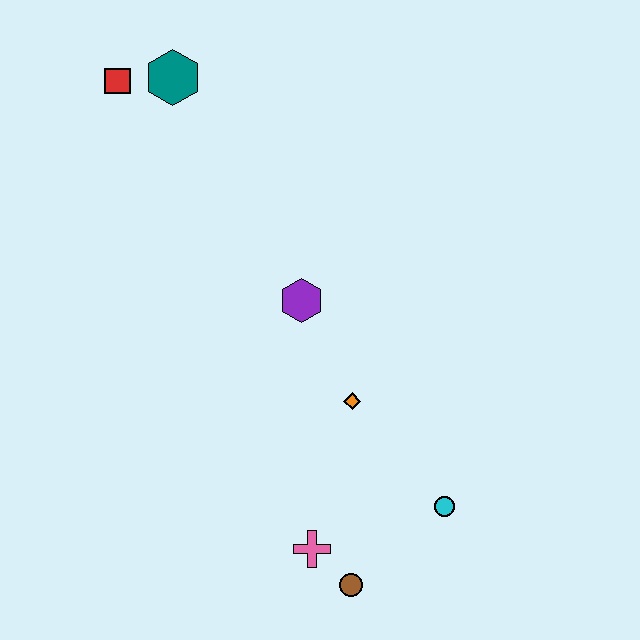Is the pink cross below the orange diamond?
Yes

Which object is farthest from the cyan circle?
The red square is farthest from the cyan circle.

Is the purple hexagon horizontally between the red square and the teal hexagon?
No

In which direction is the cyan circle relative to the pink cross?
The cyan circle is to the right of the pink cross.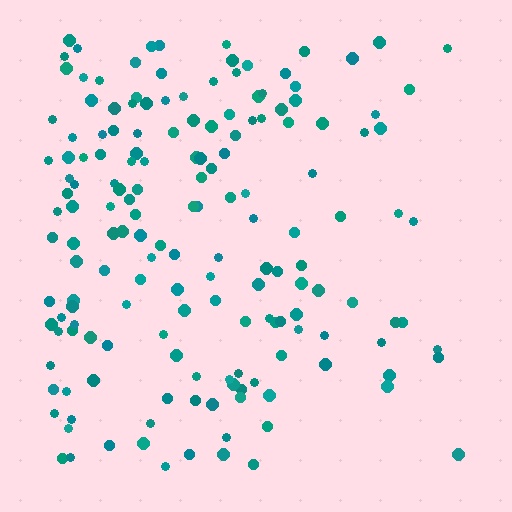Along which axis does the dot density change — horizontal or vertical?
Horizontal.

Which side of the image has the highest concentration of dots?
The left.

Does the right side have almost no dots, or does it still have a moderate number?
Still a moderate number, just noticeably fewer than the left.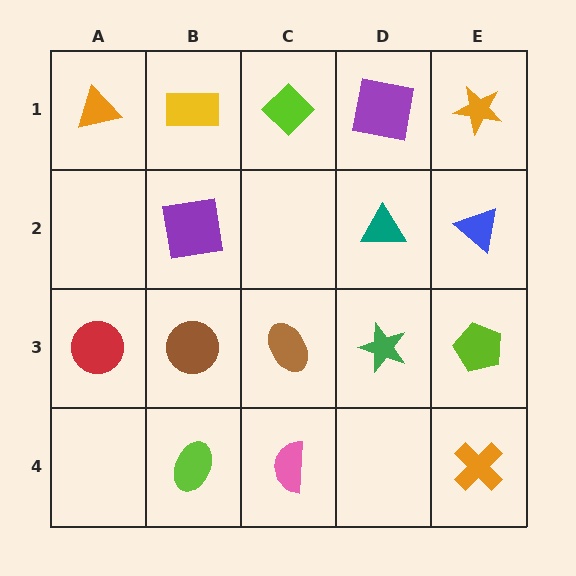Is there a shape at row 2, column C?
No, that cell is empty.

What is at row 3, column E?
A lime pentagon.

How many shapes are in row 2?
3 shapes.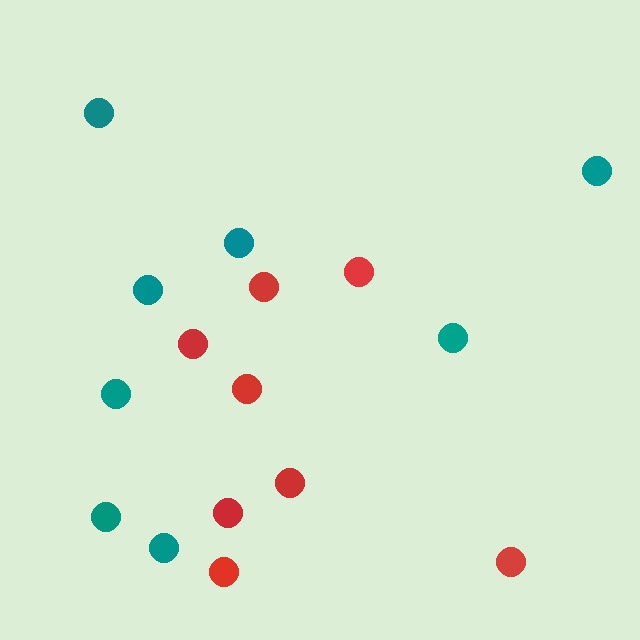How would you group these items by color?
There are 2 groups: one group of red circles (8) and one group of teal circles (8).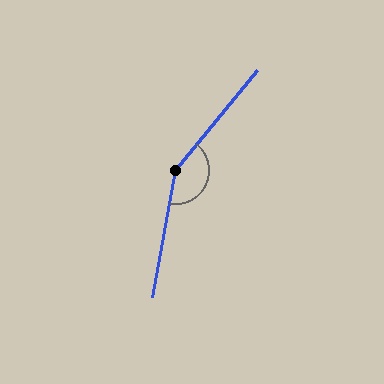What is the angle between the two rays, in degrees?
Approximately 151 degrees.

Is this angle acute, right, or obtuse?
It is obtuse.